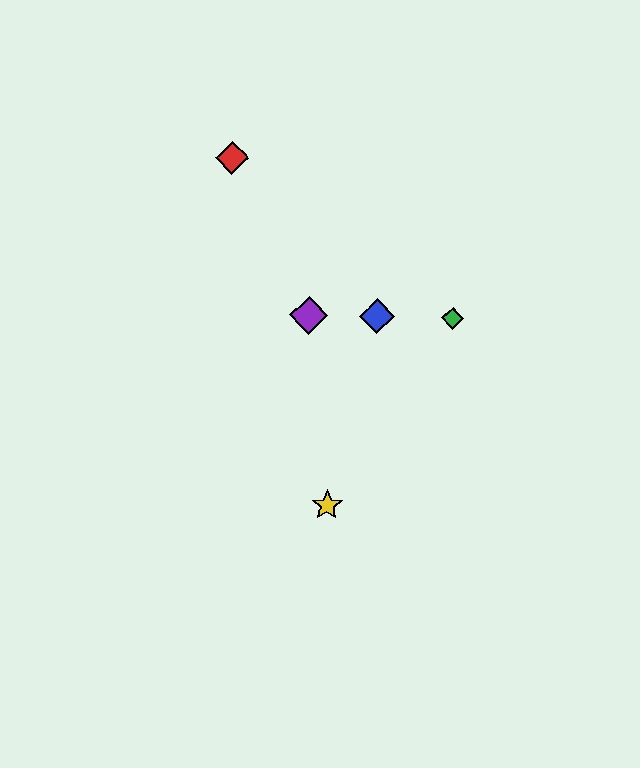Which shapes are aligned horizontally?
The blue diamond, the green diamond, the purple diamond are aligned horizontally.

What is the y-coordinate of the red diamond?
The red diamond is at y≈158.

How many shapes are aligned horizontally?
3 shapes (the blue diamond, the green diamond, the purple diamond) are aligned horizontally.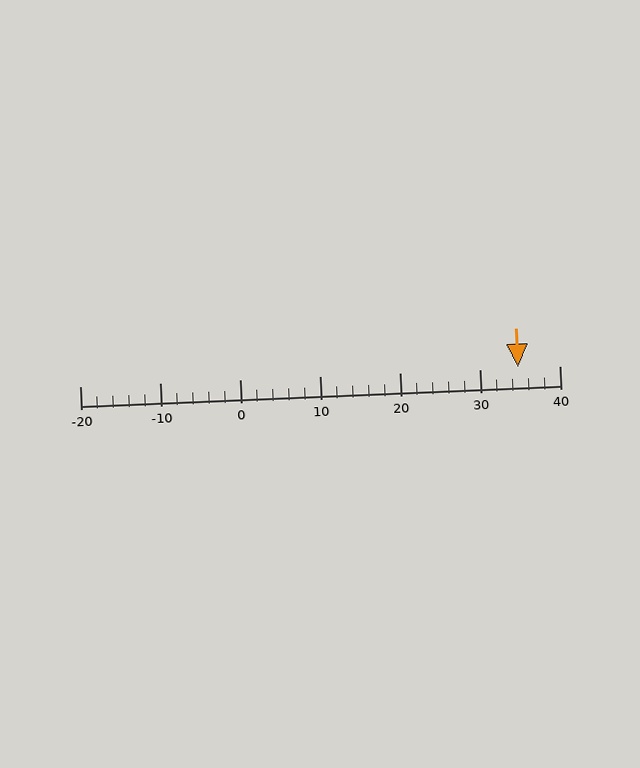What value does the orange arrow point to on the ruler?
The orange arrow points to approximately 35.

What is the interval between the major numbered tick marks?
The major tick marks are spaced 10 units apart.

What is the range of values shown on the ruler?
The ruler shows values from -20 to 40.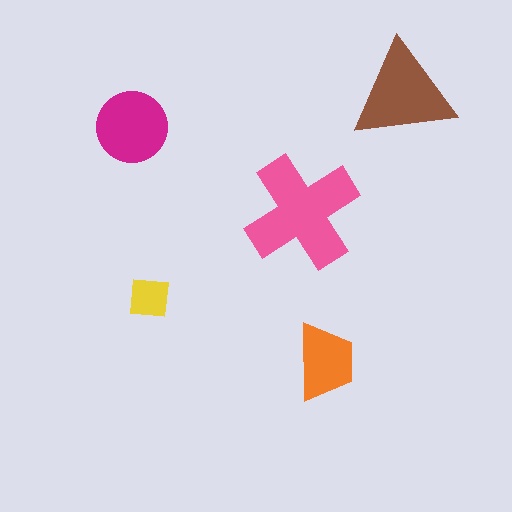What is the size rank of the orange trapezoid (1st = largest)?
4th.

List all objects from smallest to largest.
The yellow square, the orange trapezoid, the magenta circle, the brown triangle, the pink cross.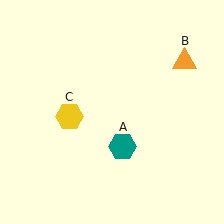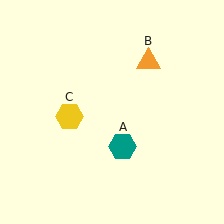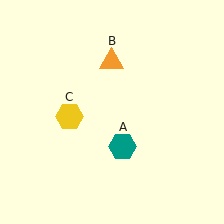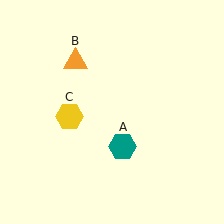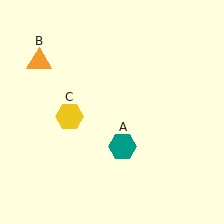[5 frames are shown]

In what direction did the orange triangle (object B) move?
The orange triangle (object B) moved left.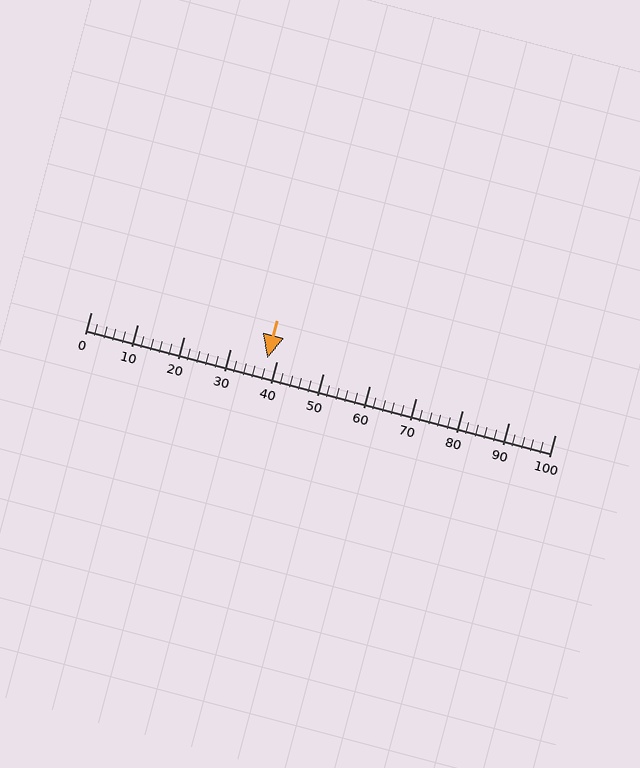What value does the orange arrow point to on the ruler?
The orange arrow points to approximately 38.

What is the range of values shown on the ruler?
The ruler shows values from 0 to 100.